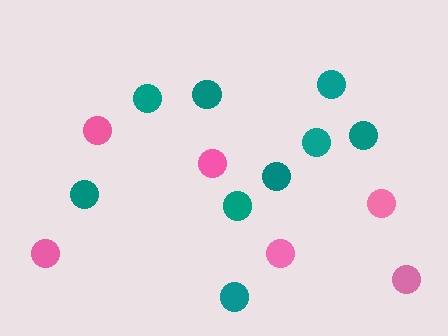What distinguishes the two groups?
There are 2 groups: one group of teal circles (9) and one group of pink circles (6).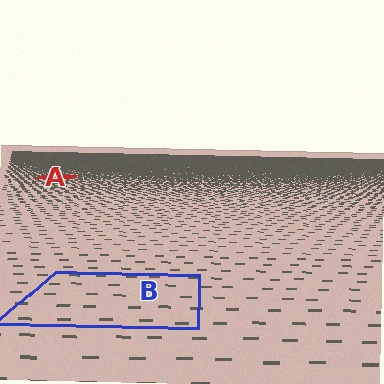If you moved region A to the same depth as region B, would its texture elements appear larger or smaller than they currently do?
They would appear larger. At a closer depth, the same texture elements are projected at a bigger on-screen size.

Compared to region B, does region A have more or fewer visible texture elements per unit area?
Region A has more texture elements per unit area — they are packed more densely because it is farther away.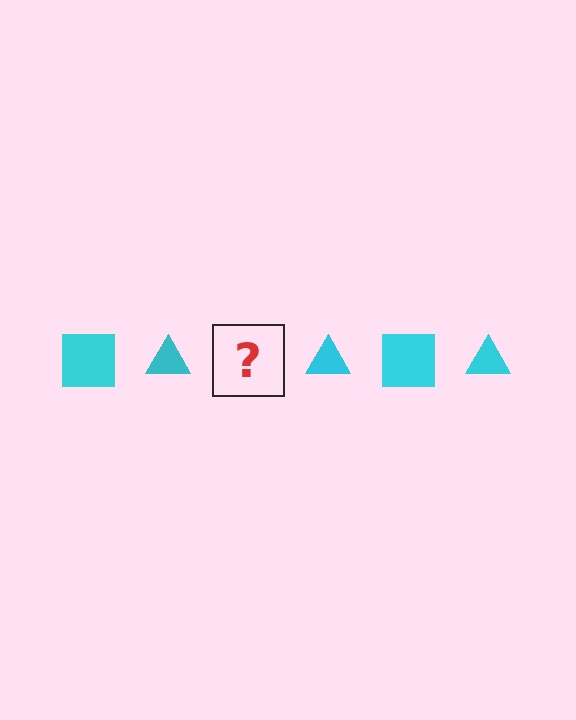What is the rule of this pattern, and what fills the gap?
The rule is that the pattern cycles through square, triangle shapes in cyan. The gap should be filled with a cyan square.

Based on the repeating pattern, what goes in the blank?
The blank should be a cyan square.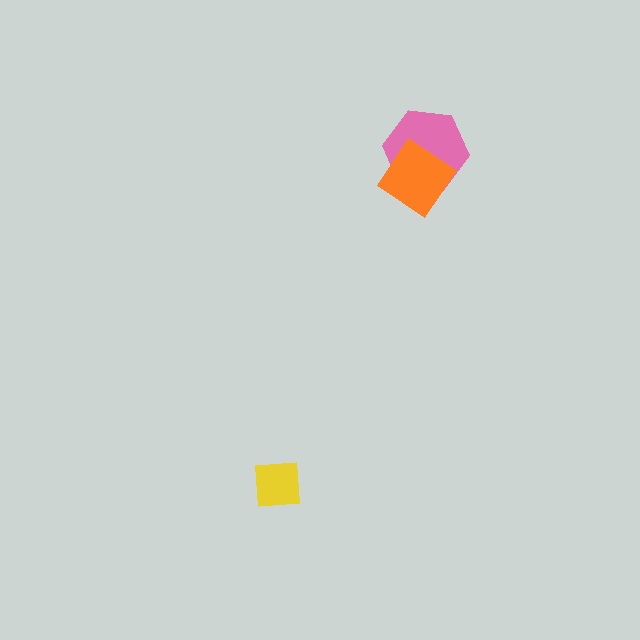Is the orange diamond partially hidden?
No, no other shape covers it.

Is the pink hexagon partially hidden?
Yes, it is partially covered by another shape.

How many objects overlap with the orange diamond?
1 object overlaps with the orange diamond.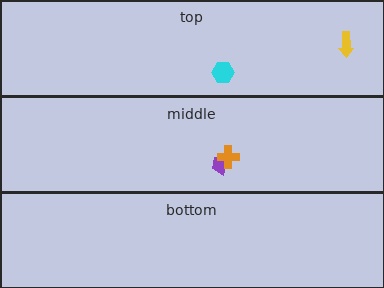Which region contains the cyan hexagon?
The top region.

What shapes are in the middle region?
The purple trapezoid, the orange cross.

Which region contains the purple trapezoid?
The middle region.